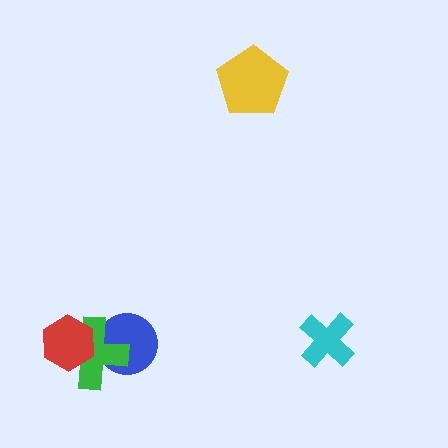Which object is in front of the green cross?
The red hexagon is in front of the green cross.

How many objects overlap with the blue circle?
1 object overlaps with the blue circle.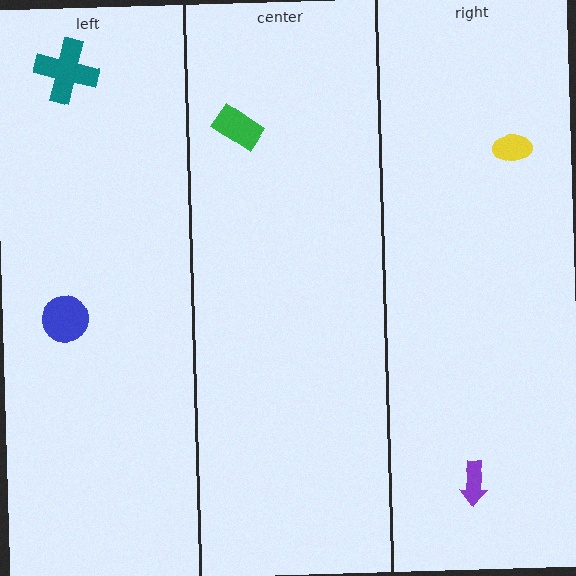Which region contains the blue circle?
The left region.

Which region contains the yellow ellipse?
The right region.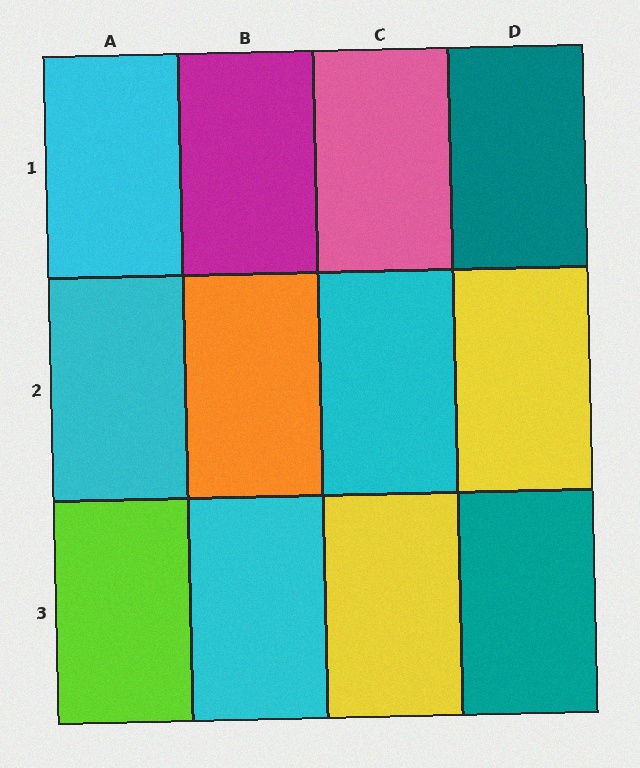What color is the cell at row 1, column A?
Cyan.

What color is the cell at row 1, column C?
Pink.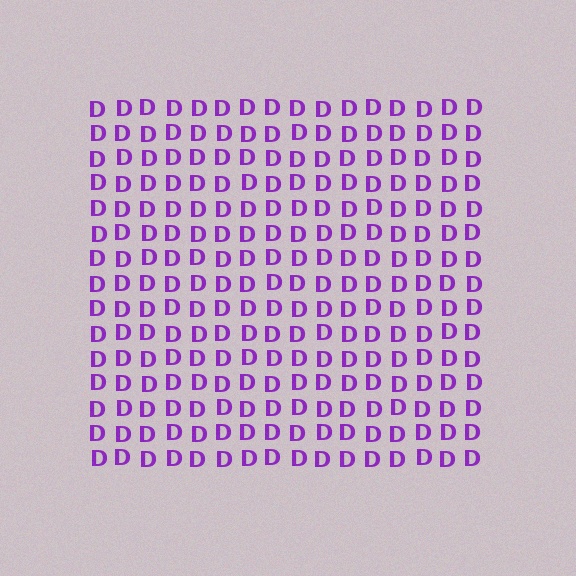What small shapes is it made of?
It is made of small letter D's.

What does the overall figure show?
The overall figure shows a square.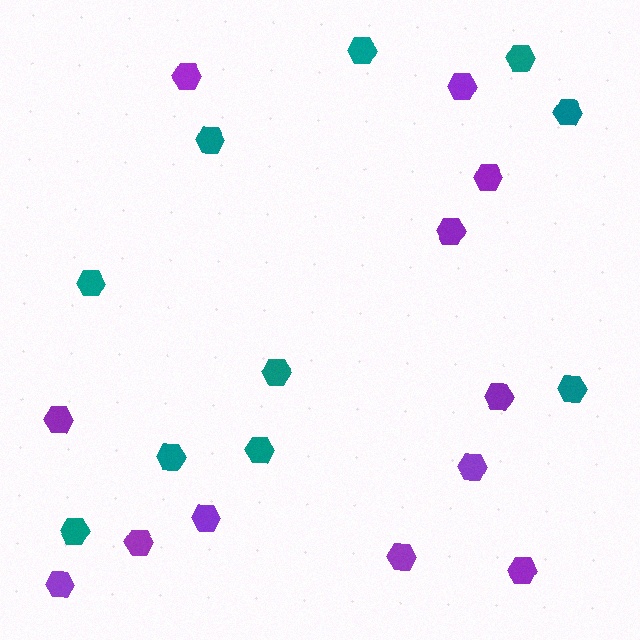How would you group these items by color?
There are 2 groups: one group of purple hexagons (12) and one group of teal hexagons (10).